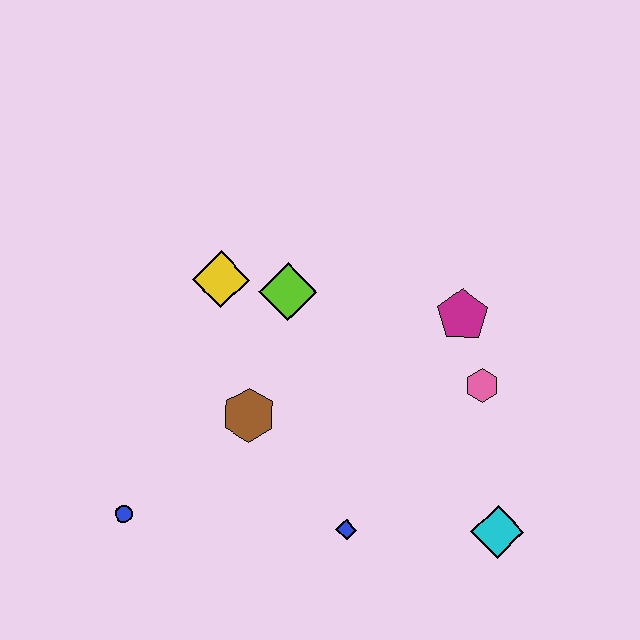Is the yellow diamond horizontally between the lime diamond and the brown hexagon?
No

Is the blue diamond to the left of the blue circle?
No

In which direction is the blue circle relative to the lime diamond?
The blue circle is below the lime diamond.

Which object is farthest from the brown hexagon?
The cyan diamond is farthest from the brown hexagon.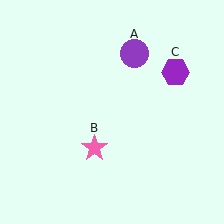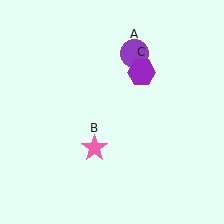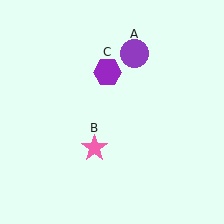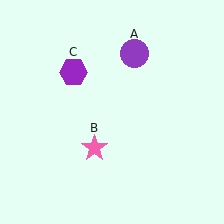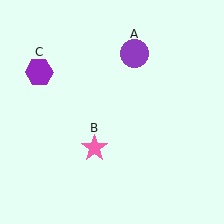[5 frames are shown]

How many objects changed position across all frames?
1 object changed position: purple hexagon (object C).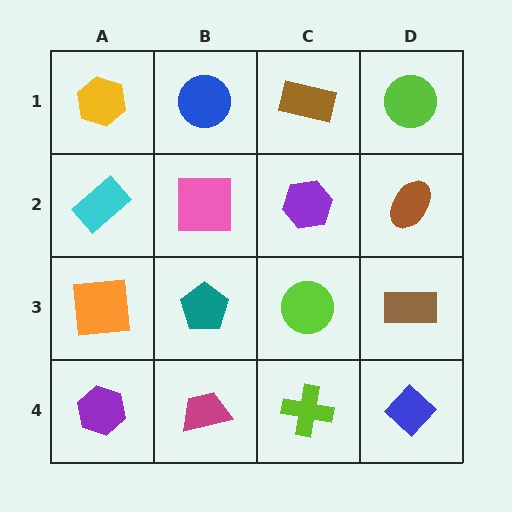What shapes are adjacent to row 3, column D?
A brown ellipse (row 2, column D), a blue diamond (row 4, column D), a lime circle (row 3, column C).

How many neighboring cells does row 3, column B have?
4.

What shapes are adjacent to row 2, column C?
A brown rectangle (row 1, column C), a lime circle (row 3, column C), a pink square (row 2, column B), a brown ellipse (row 2, column D).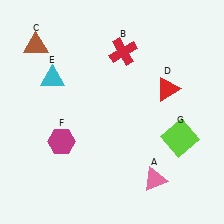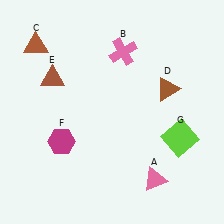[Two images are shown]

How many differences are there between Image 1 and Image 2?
There are 3 differences between the two images.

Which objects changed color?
B changed from red to pink. D changed from red to brown. E changed from cyan to brown.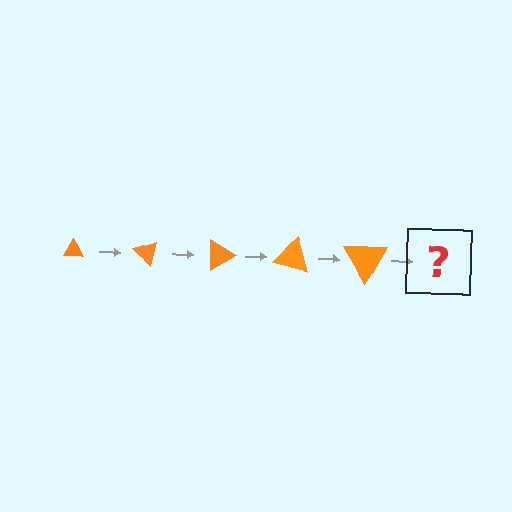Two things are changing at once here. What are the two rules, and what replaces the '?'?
The two rules are that the triangle grows larger each step and it rotates 45 degrees each step. The '?' should be a triangle, larger than the previous one and rotated 225 degrees from the start.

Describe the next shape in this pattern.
It should be a triangle, larger than the previous one and rotated 225 degrees from the start.